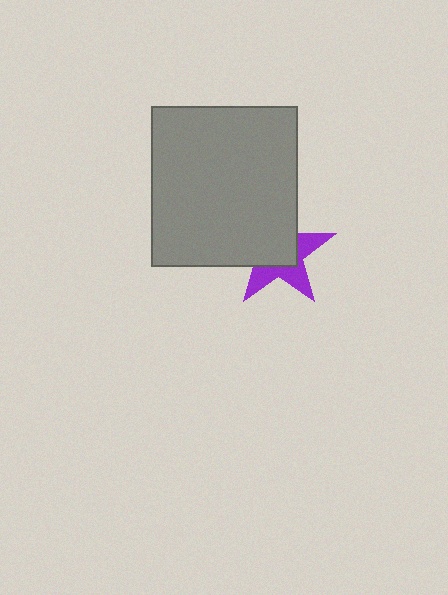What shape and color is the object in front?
The object in front is a gray rectangle.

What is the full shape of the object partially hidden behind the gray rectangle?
The partially hidden object is a purple star.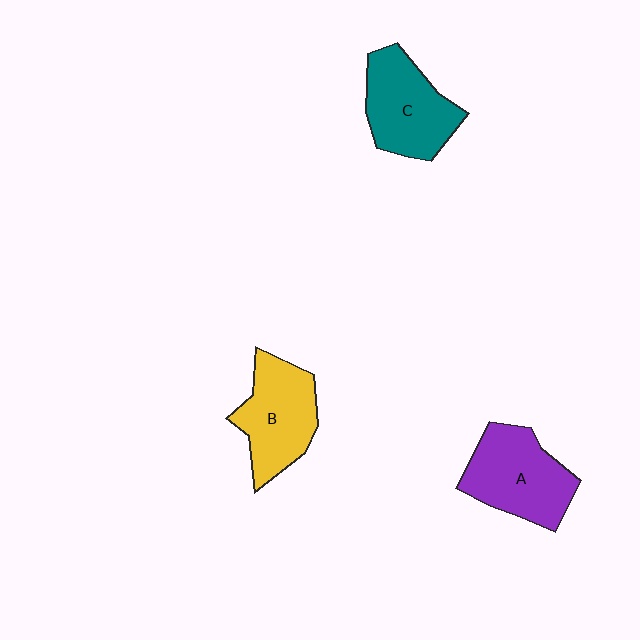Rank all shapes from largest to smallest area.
From largest to smallest: A (purple), C (teal), B (yellow).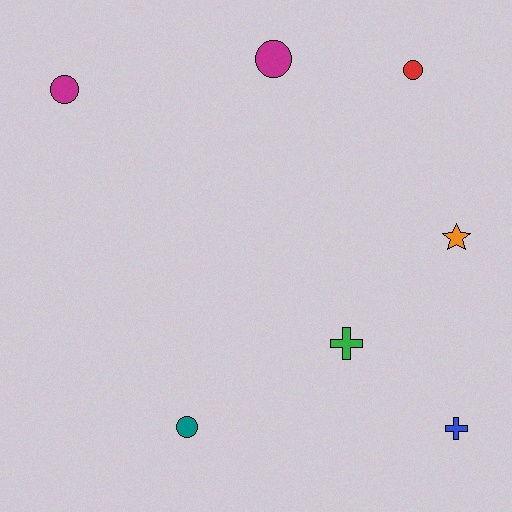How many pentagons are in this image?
There are no pentagons.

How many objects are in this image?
There are 7 objects.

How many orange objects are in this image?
There is 1 orange object.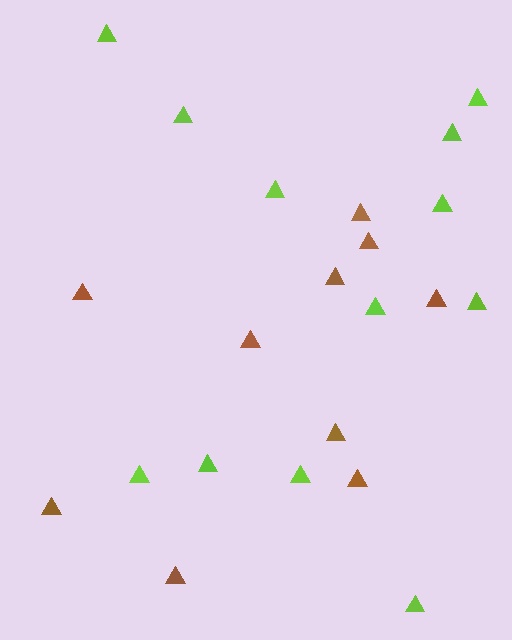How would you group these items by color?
There are 2 groups: one group of brown triangles (10) and one group of lime triangles (12).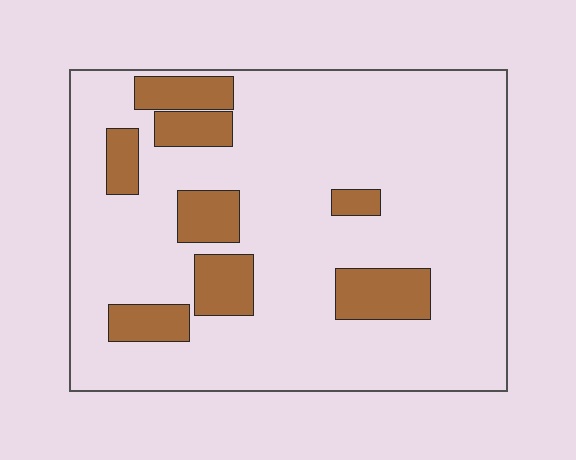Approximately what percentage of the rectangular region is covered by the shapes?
Approximately 20%.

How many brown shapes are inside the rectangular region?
8.